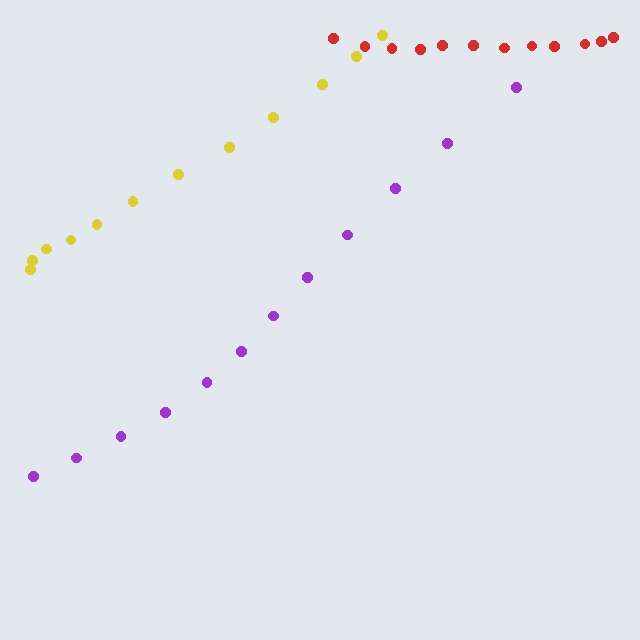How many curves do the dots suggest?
There are 3 distinct paths.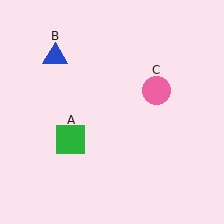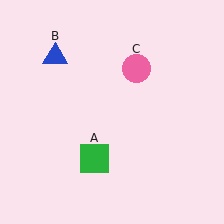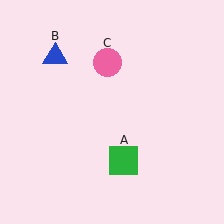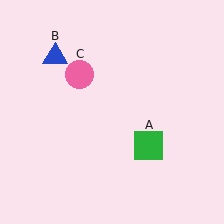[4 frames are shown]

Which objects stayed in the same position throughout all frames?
Blue triangle (object B) remained stationary.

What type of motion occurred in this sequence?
The green square (object A), pink circle (object C) rotated counterclockwise around the center of the scene.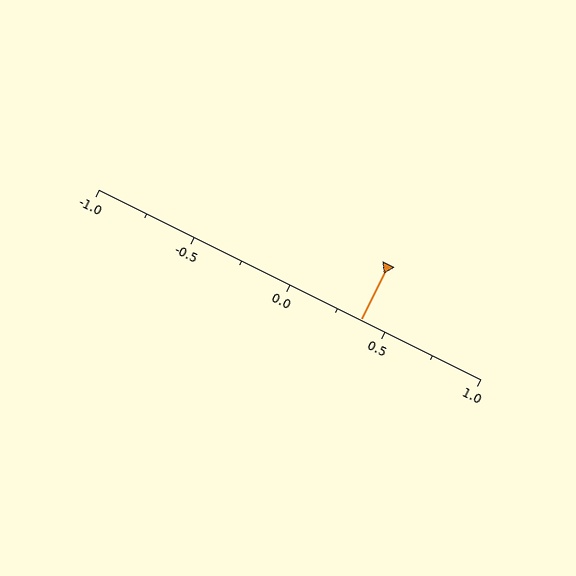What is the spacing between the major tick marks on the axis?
The major ticks are spaced 0.5 apart.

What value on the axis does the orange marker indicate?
The marker indicates approximately 0.38.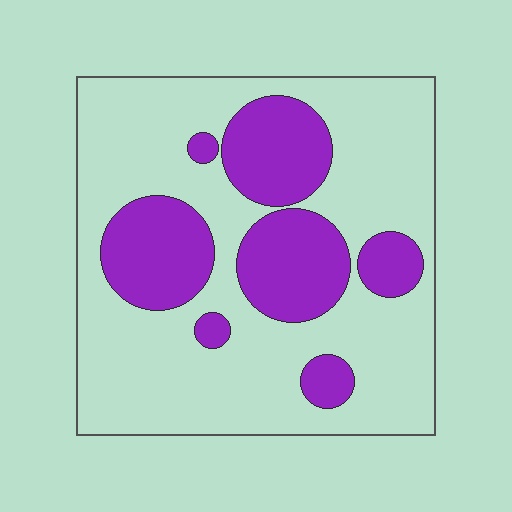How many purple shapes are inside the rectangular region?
7.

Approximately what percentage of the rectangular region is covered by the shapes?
Approximately 30%.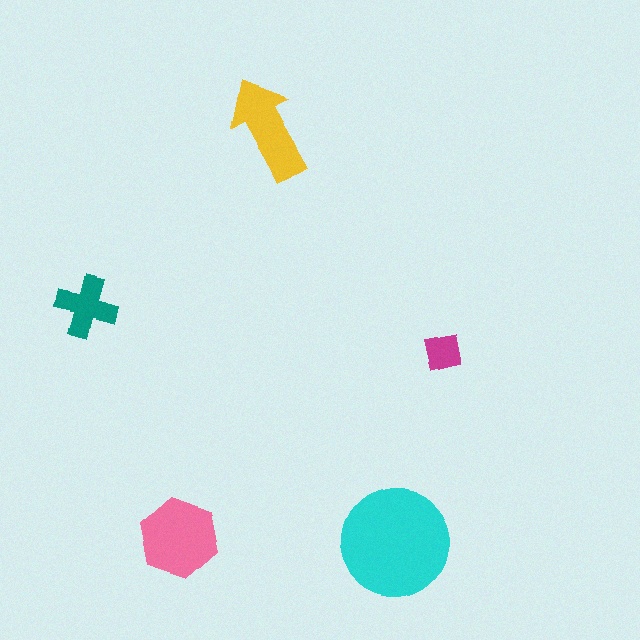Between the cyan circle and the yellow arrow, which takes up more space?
The cyan circle.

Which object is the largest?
The cyan circle.